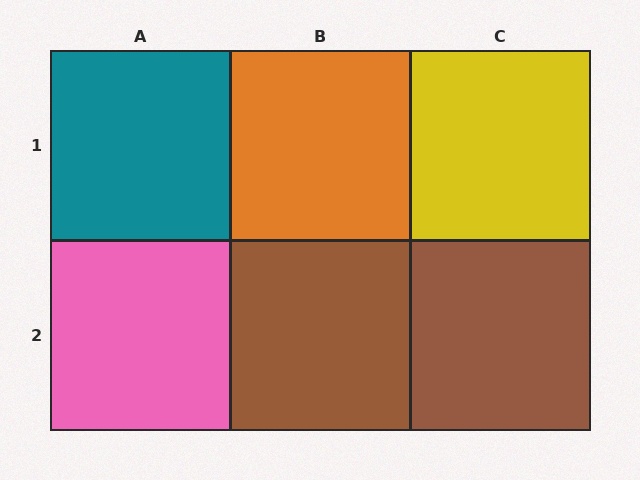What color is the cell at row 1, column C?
Yellow.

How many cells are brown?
2 cells are brown.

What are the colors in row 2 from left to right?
Pink, brown, brown.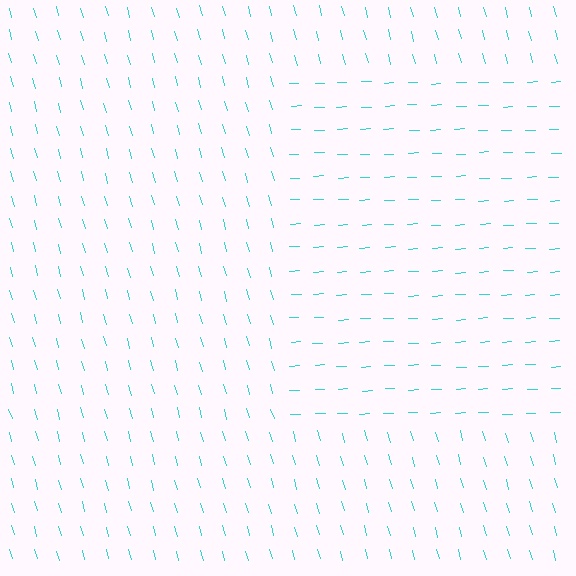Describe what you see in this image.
The image is filled with small cyan line segments. A rectangle region in the image has lines oriented differently from the surrounding lines, creating a visible texture boundary.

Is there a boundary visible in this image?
Yes, there is a texture boundary formed by a change in line orientation.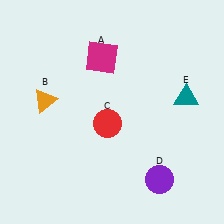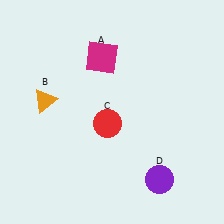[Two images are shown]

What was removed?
The teal triangle (E) was removed in Image 2.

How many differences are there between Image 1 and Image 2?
There is 1 difference between the two images.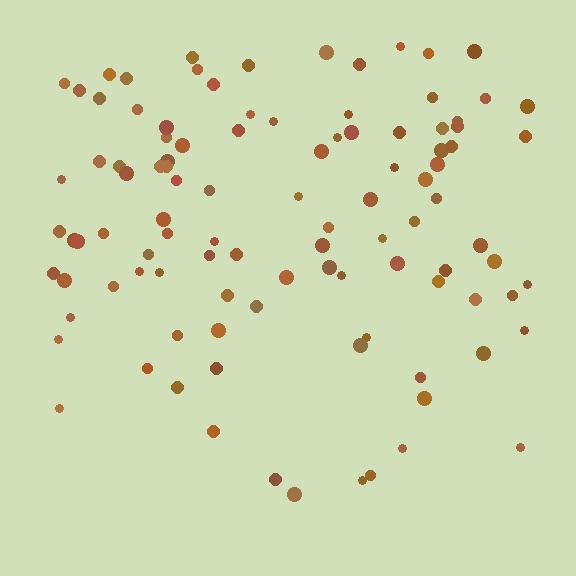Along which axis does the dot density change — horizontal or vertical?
Vertical.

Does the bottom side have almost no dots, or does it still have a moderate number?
Still a moderate number, just noticeably fewer than the top.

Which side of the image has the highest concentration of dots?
The top.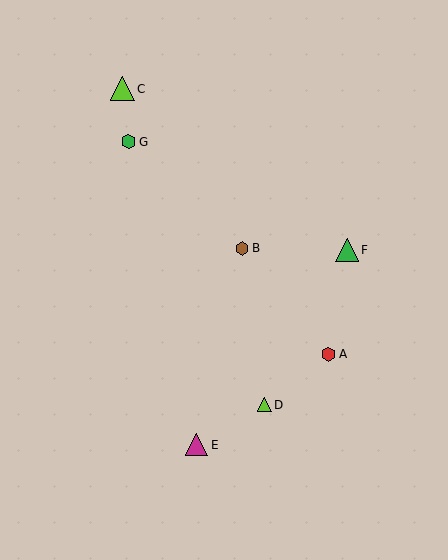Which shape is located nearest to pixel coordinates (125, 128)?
The green hexagon (labeled G) at (128, 142) is nearest to that location.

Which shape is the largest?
The lime triangle (labeled C) is the largest.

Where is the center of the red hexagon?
The center of the red hexagon is at (329, 354).